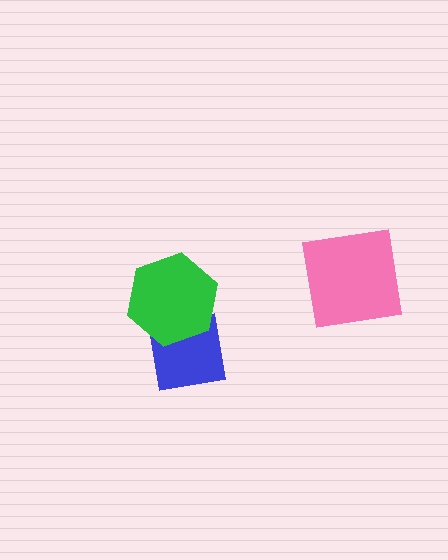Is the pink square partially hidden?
No, no other shape covers it.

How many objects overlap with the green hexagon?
1 object overlaps with the green hexagon.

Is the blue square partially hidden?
Yes, it is partially covered by another shape.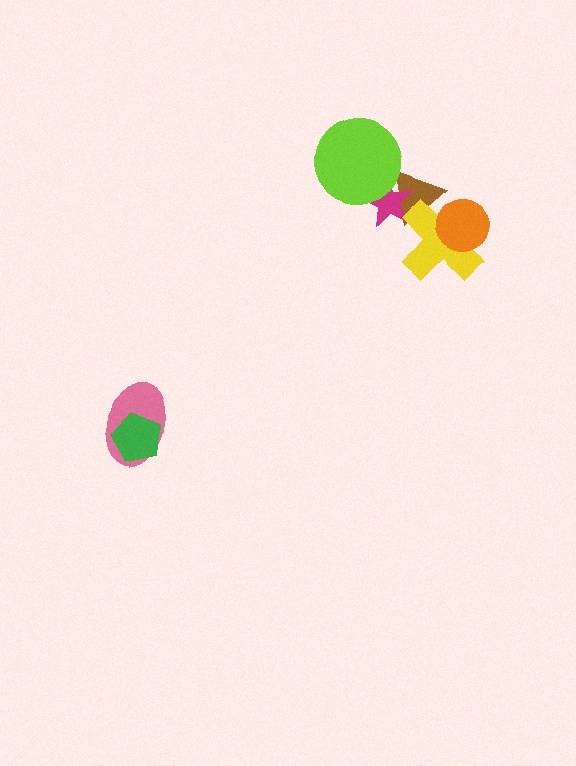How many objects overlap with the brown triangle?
3 objects overlap with the brown triangle.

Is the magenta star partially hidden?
Yes, it is partially covered by another shape.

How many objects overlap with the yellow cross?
2 objects overlap with the yellow cross.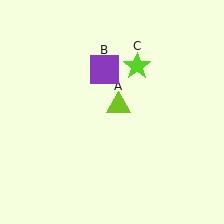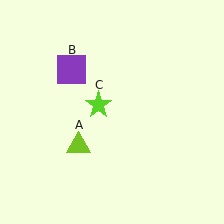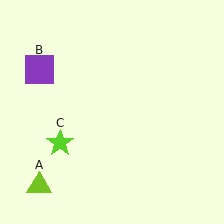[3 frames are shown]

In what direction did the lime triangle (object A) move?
The lime triangle (object A) moved down and to the left.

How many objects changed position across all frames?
3 objects changed position: lime triangle (object A), purple square (object B), lime star (object C).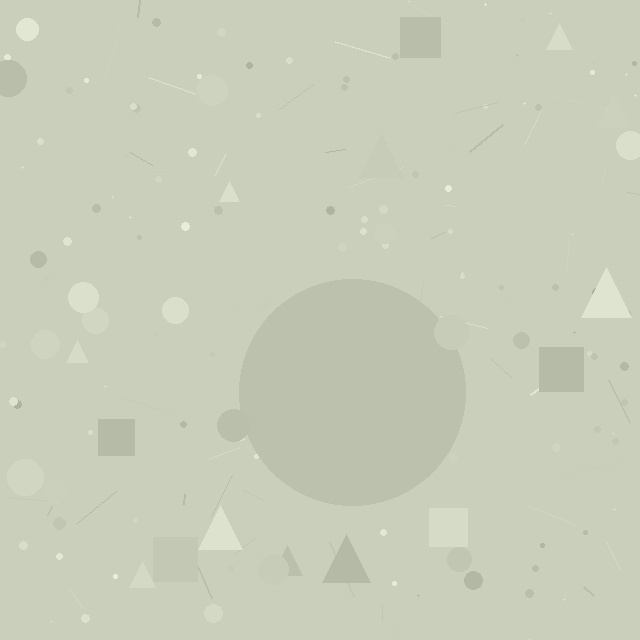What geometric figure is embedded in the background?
A circle is embedded in the background.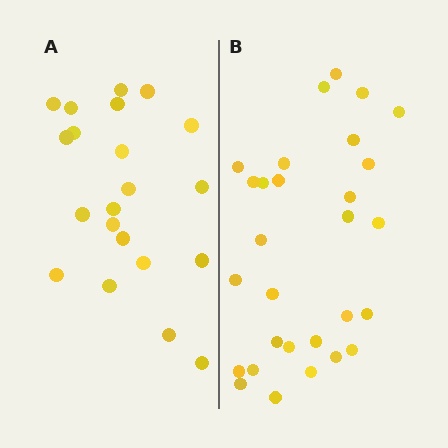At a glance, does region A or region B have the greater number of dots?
Region B (the right region) has more dots.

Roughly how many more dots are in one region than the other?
Region B has roughly 8 or so more dots than region A.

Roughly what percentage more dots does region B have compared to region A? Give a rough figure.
About 40% more.